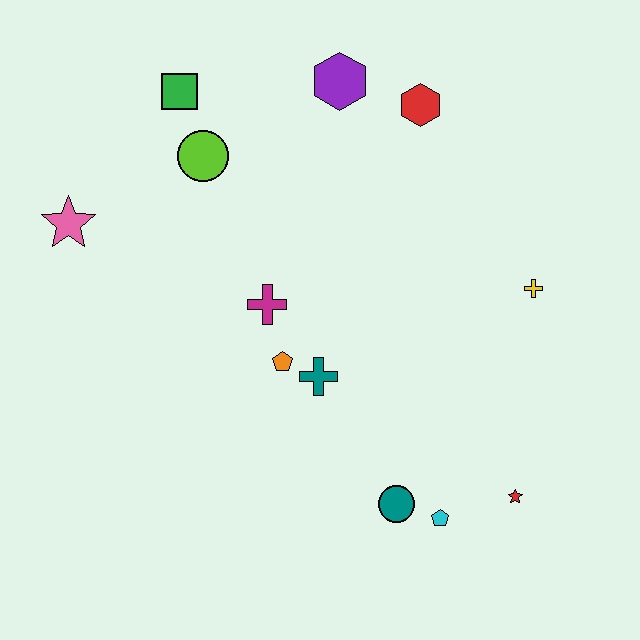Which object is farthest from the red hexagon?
The cyan pentagon is farthest from the red hexagon.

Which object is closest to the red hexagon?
The purple hexagon is closest to the red hexagon.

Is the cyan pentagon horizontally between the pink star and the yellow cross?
Yes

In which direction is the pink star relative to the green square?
The pink star is below the green square.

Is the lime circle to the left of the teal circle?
Yes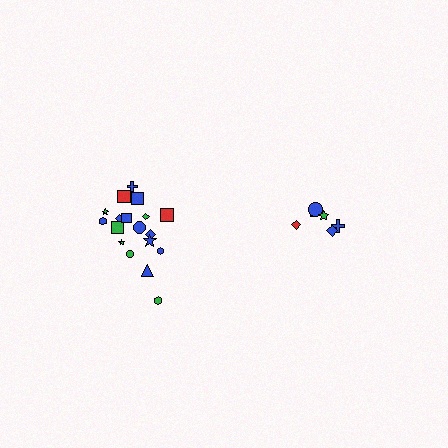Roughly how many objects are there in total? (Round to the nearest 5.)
Roughly 25 objects in total.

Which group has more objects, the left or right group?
The left group.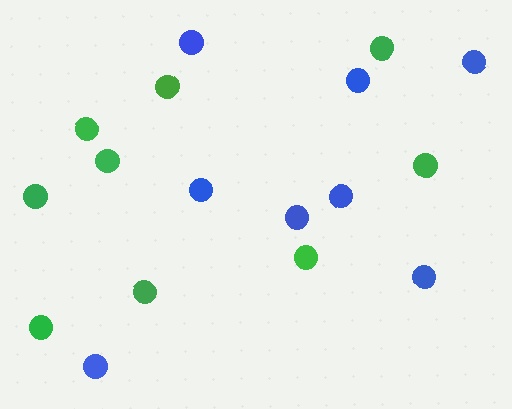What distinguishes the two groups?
There are 2 groups: one group of green circles (9) and one group of blue circles (8).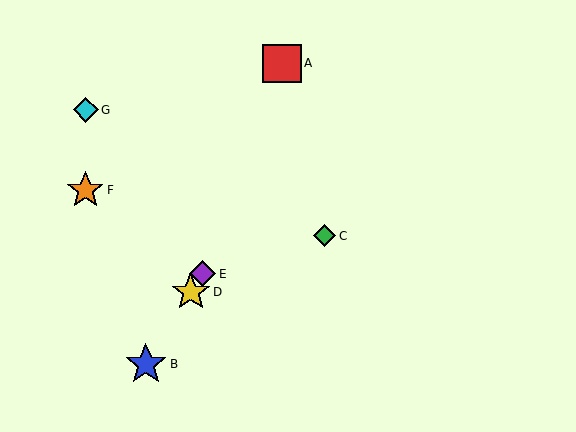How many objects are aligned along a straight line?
3 objects (B, D, E) are aligned along a straight line.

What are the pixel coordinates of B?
Object B is at (146, 364).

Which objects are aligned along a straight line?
Objects B, D, E are aligned along a straight line.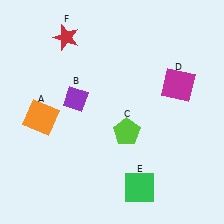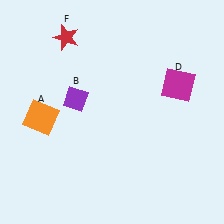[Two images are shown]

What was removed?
The lime pentagon (C), the green square (E) were removed in Image 2.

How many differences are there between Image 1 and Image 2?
There are 2 differences between the two images.